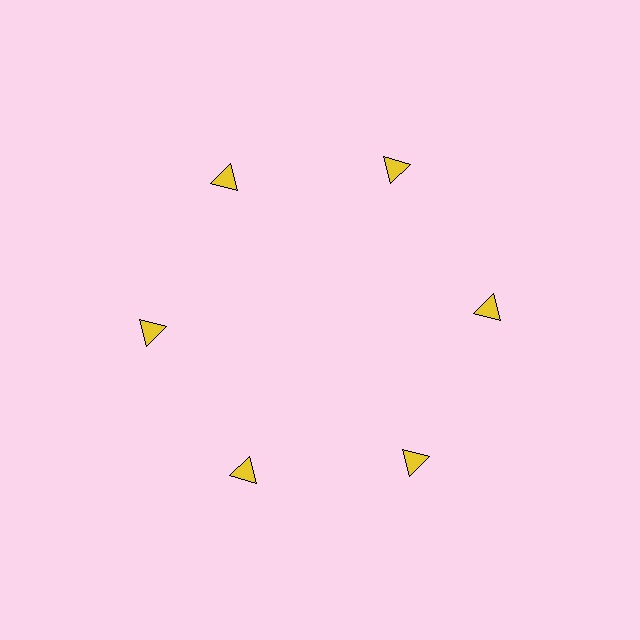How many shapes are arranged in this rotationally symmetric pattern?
There are 6 shapes, arranged in 6 groups of 1.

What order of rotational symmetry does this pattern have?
This pattern has 6-fold rotational symmetry.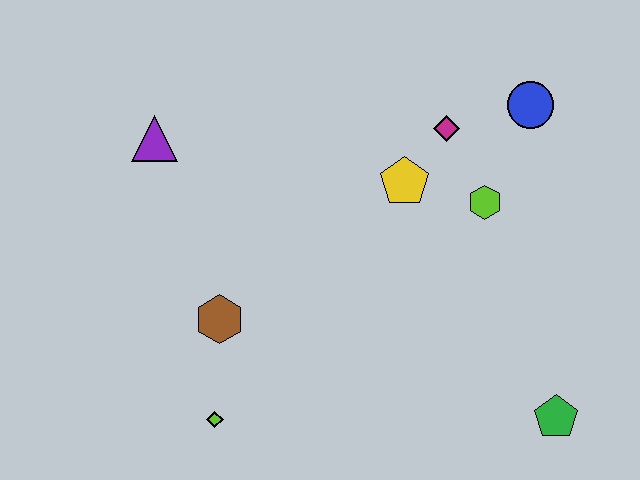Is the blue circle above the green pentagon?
Yes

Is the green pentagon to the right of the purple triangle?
Yes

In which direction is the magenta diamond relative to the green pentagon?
The magenta diamond is above the green pentagon.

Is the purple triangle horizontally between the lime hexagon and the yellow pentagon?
No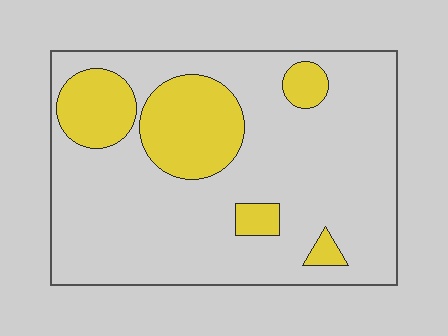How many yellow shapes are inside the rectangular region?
5.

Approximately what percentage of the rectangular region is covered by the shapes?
Approximately 20%.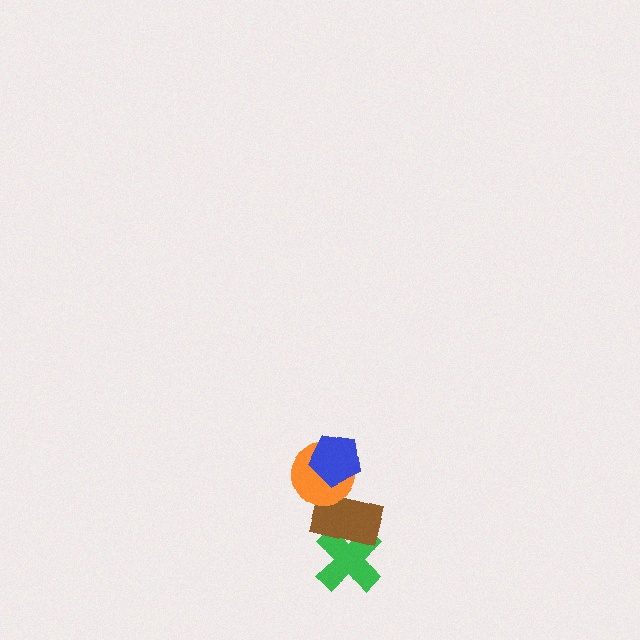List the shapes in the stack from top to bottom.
From top to bottom: the blue pentagon, the orange circle, the brown rectangle, the green cross.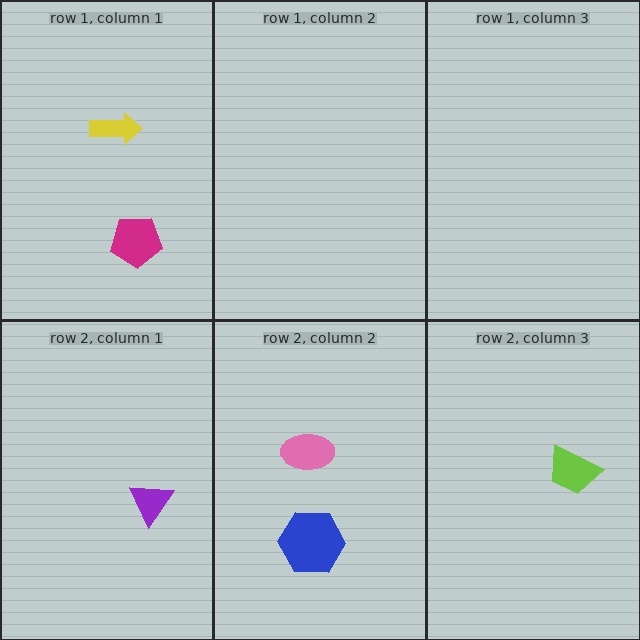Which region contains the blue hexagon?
The row 2, column 2 region.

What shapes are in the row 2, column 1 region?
The purple triangle.